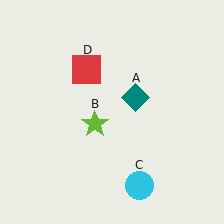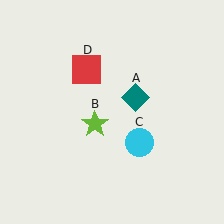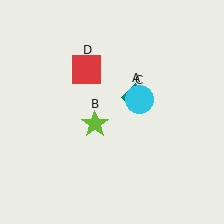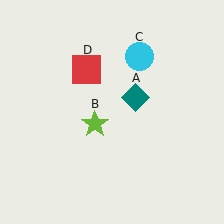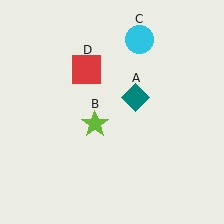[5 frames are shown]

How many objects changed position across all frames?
1 object changed position: cyan circle (object C).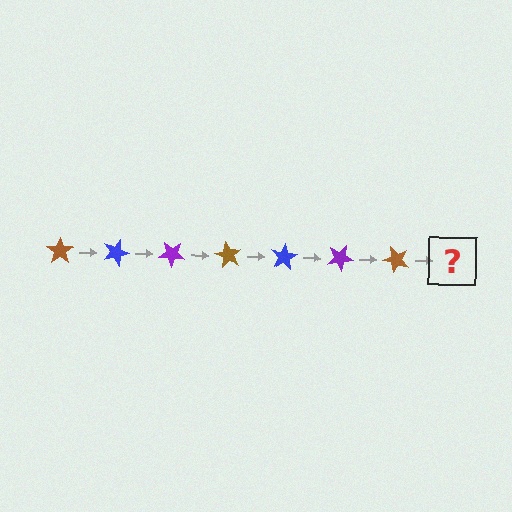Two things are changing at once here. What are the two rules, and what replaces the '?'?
The two rules are that it rotates 20 degrees each step and the color cycles through brown, blue, and purple. The '?' should be a blue star, rotated 140 degrees from the start.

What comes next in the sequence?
The next element should be a blue star, rotated 140 degrees from the start.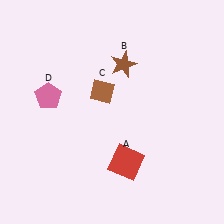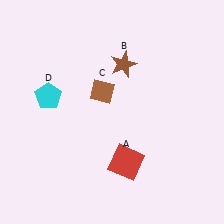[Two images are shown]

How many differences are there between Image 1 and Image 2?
There is 1 difference between the two images.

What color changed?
The pentagon (D) changed from pink in Image 1 to cyan in Image 2.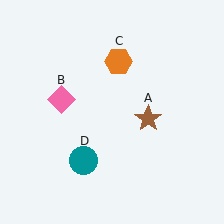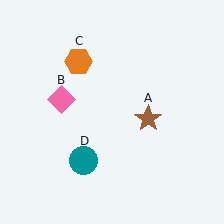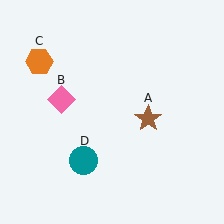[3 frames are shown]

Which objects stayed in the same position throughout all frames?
Brown star (object A) and pink diamond (object B) and teal circle (object D) remained stationary.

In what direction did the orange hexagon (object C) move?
The orange hexagon (object C) moved left.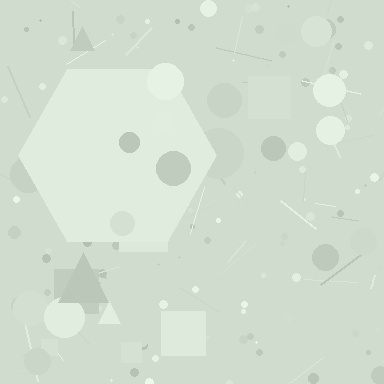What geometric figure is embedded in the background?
A hexagon is embedded in the background.